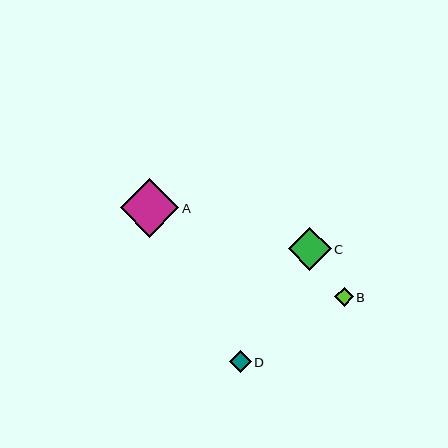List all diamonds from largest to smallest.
From largest to smallest: A, C, D, B.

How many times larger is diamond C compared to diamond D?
Diamond C is approximately 2.0 times the size of diamond D.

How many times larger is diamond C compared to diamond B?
Diamond C is approximately 2.3 times the size of diamond B.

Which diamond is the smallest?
Diamond B is the smallest with a size of approximately 19 pixels.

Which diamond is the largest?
Diamond A is the largest with a size of approximately 59 pixels.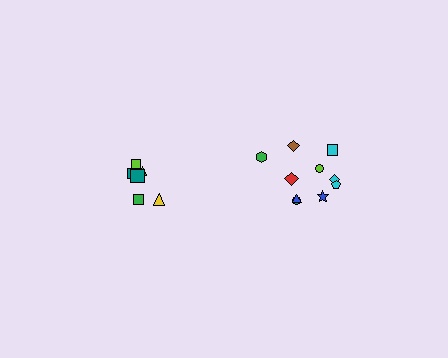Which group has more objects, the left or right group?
The right group.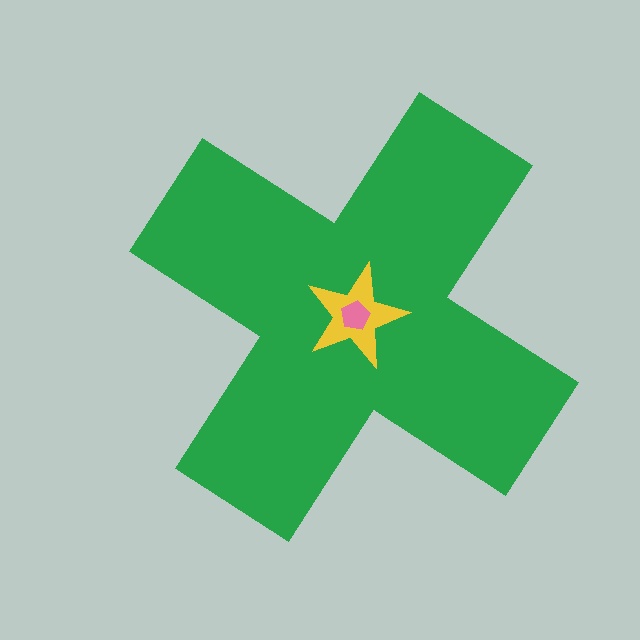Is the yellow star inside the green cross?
Yes.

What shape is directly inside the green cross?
The yellow star.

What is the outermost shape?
The green cross.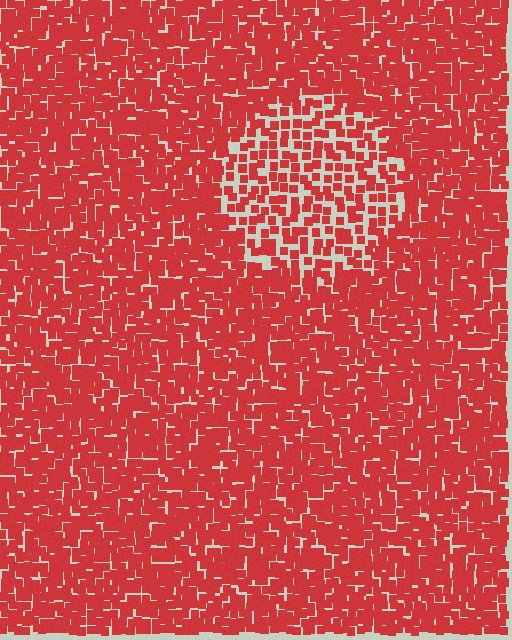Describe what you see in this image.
The image contains small red elements arranged at two different densities. A circle-shaped region is visible where the elements are less densely packed than the surrounding area.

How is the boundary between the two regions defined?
The boundary is defined by a change in element density (approximately 1.8x ratio). All elements are the same color, size, and shape.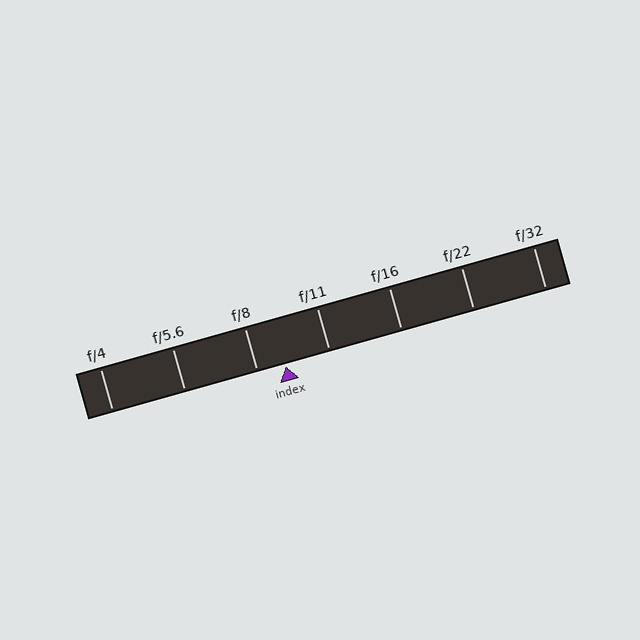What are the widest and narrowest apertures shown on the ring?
The widest aperture shown is f/4 and the narrowest is f/32.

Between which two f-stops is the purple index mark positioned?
The index mark is between f/8 and f/11.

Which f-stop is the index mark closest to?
The index mark is closest to f/8.